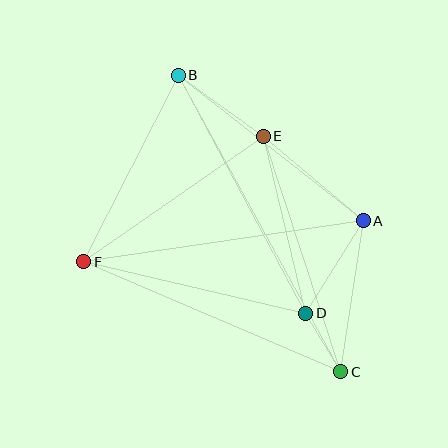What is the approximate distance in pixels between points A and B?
The distance between A and B is approximately 235 pixels.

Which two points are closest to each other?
Points C and D are closest to each other.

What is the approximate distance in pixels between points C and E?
The distance between C and E is approximately 248 pixels.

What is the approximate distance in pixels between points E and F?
The distance between E and F is approximately 219 pixels.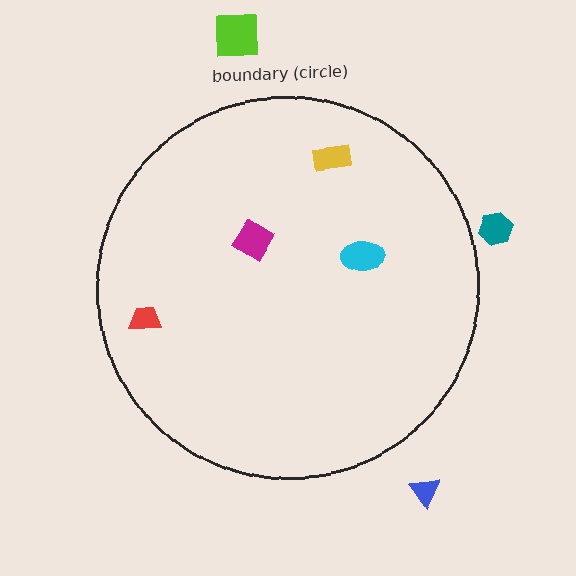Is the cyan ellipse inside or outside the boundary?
Inside.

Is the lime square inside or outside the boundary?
Outside.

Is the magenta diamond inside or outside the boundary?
Inside.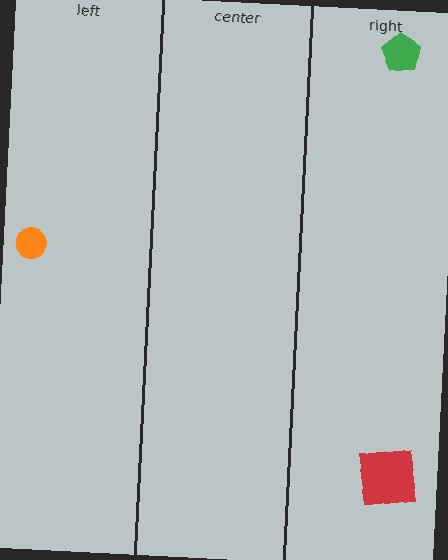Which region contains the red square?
The right region.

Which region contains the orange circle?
The left region.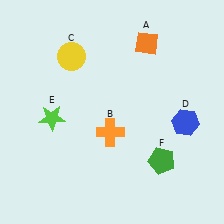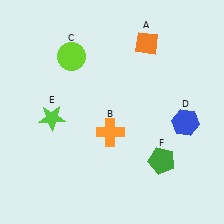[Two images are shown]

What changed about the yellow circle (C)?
In Image 1, C is yellow. In Image 2, it changed to lime.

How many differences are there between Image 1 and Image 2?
There is 1 difference between the two images.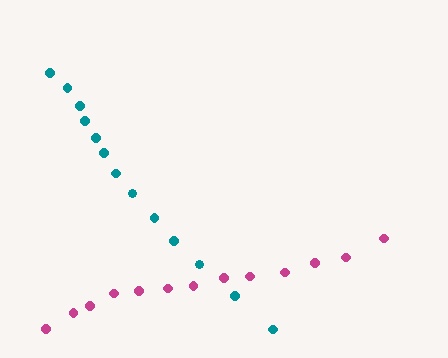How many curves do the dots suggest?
There are 2 distinct paths.